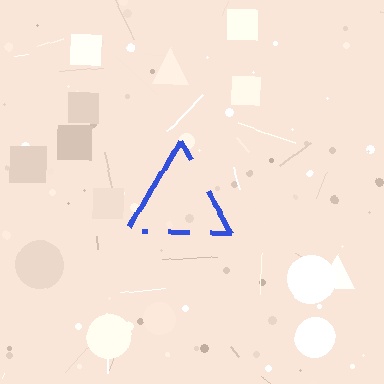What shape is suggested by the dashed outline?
The dashed outline suggests a triangle.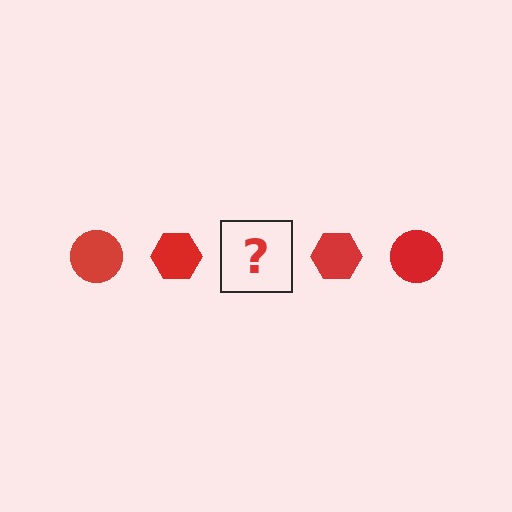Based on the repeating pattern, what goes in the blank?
The blank should be a red circle.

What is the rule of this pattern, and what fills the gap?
The rule is that the pattern cycles through circle, hexagon shapes in red. The gap should be filled with a red circle.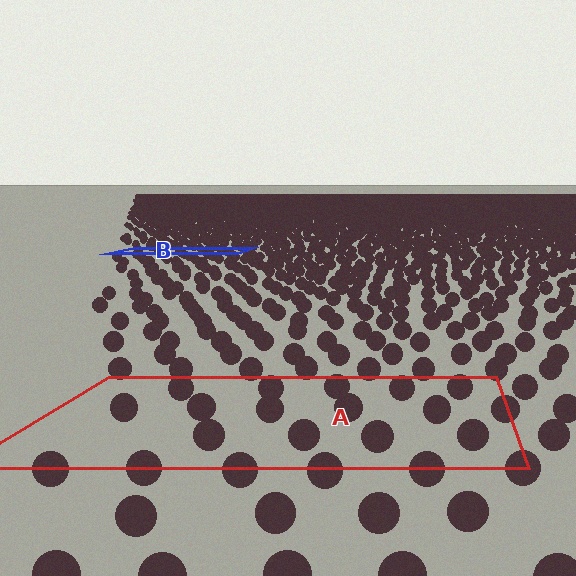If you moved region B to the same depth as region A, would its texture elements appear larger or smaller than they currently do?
They would appear larger. At a closer depth, the same texture elements are projected at a bigger on-screen size.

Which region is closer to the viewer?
Region A is closer. The texture elements there are larger and more spread out.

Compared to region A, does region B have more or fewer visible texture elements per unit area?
Region B has more texture elements per unit area — they are packed more densely because it is farther away.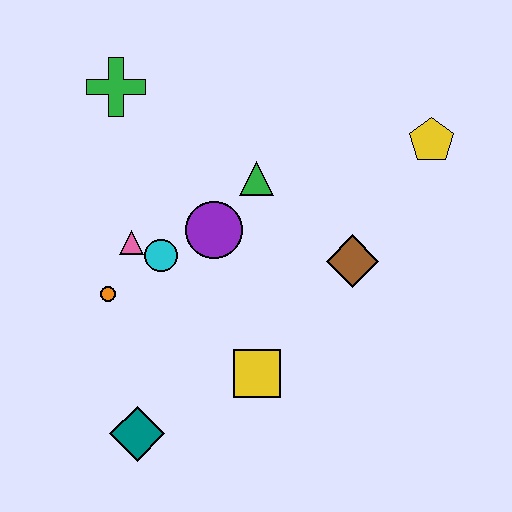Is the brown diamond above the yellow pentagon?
No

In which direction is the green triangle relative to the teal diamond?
The green triangle is above the teal diamond.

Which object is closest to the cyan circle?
The pink triangle is closest to the cyan circle.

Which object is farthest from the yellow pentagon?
The teal diamond is farthest from the yellow pentagon.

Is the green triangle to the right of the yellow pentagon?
No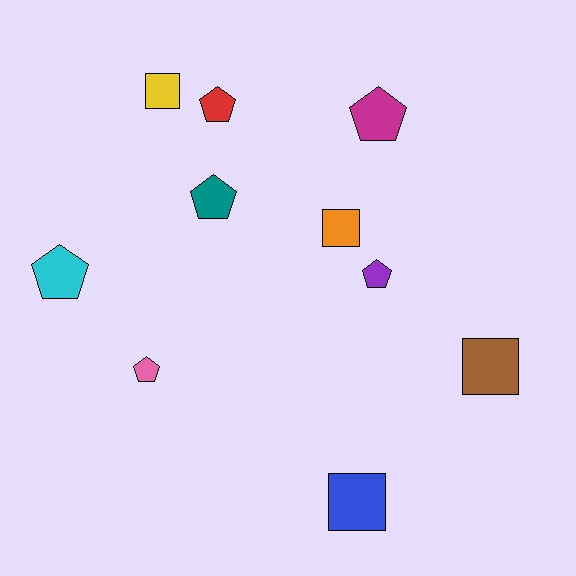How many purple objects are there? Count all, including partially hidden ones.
There is 1 purple object.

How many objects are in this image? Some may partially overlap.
There are 10 objects.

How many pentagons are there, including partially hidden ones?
There are 6 pentagons.